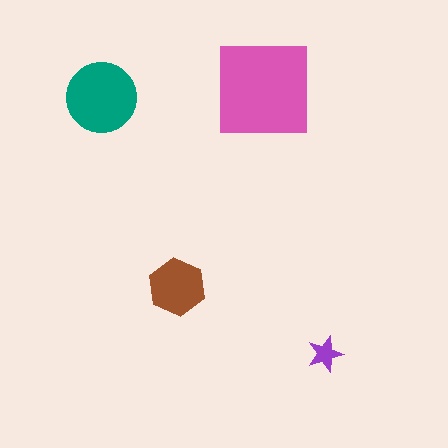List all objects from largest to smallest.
The pink square, the teal circle, the brown hexagon, the purple star.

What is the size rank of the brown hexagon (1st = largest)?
3rd.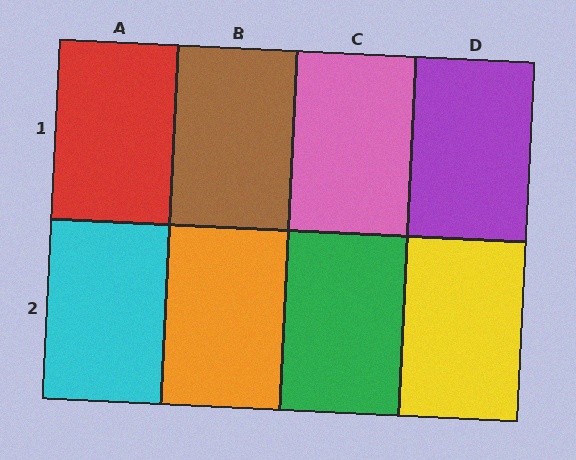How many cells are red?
1 cell is red.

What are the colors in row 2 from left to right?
Cyan, orange, green, yellow.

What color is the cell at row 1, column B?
Brown.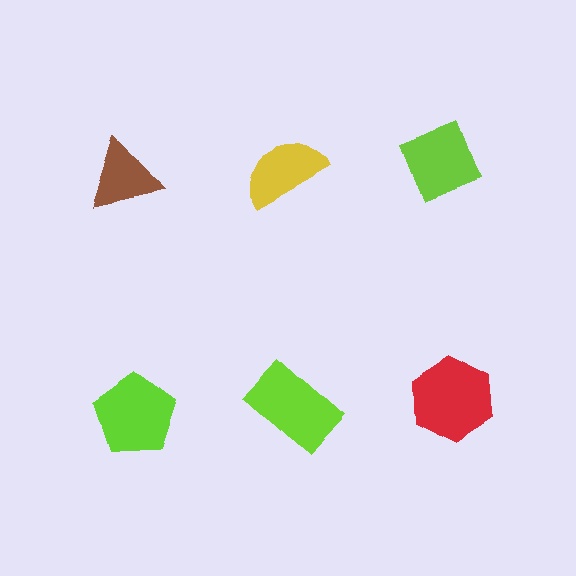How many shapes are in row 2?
3 shapes.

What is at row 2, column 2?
A lime rectangle.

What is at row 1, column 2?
A yellow semicircle.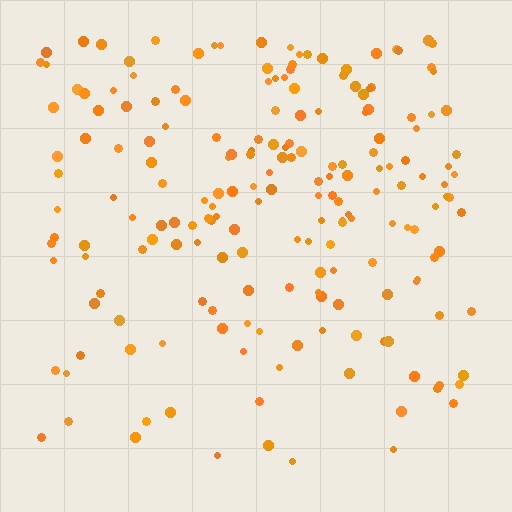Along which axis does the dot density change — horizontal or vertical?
Vertical.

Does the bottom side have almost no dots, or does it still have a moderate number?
Still a moderate number, just noticeably fewer than the top.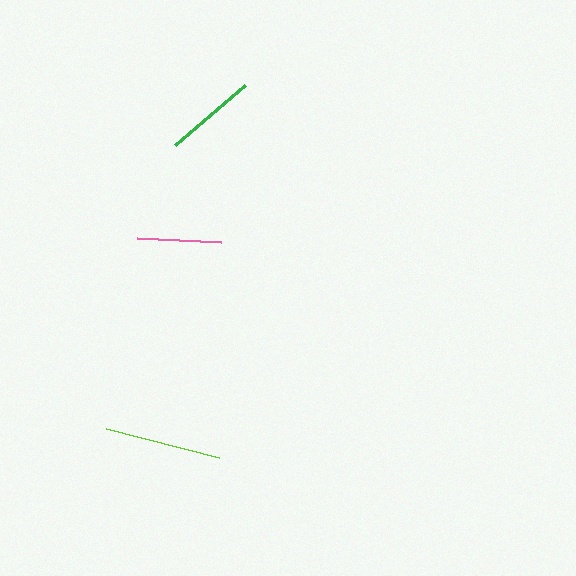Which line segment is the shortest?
The pink line is the shortest at approximately 84 pixels.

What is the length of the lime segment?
The lime segment is approximately 116 pixels long.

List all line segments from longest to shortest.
From longest to shortest: lime, green, pink.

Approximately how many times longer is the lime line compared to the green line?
The lime line is approximately 1.3 times the length of the green line.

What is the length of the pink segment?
The pink segment is approximately 84 pixels long.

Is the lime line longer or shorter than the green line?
The lime line is longer than the green line.